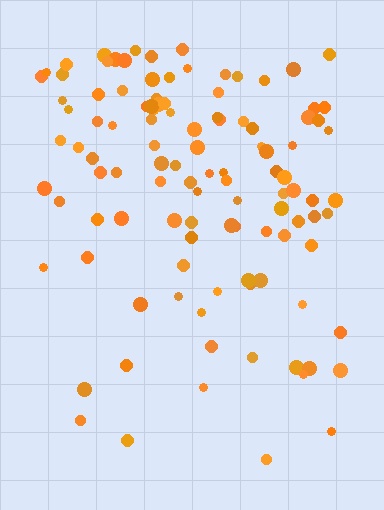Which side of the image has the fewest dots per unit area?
The bottom.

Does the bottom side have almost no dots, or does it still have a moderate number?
Still a moderate number, just noticeably fewer than the top.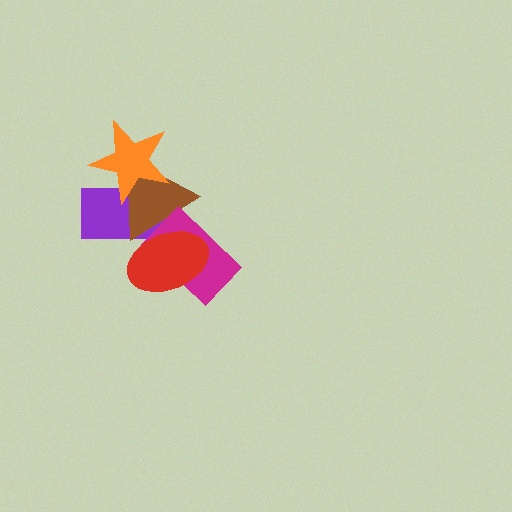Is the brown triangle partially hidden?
Yes, it is partially covered by another shape.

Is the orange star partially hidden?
No, no other shape covers it.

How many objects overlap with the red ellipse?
3 objects overlap with the red ellipse.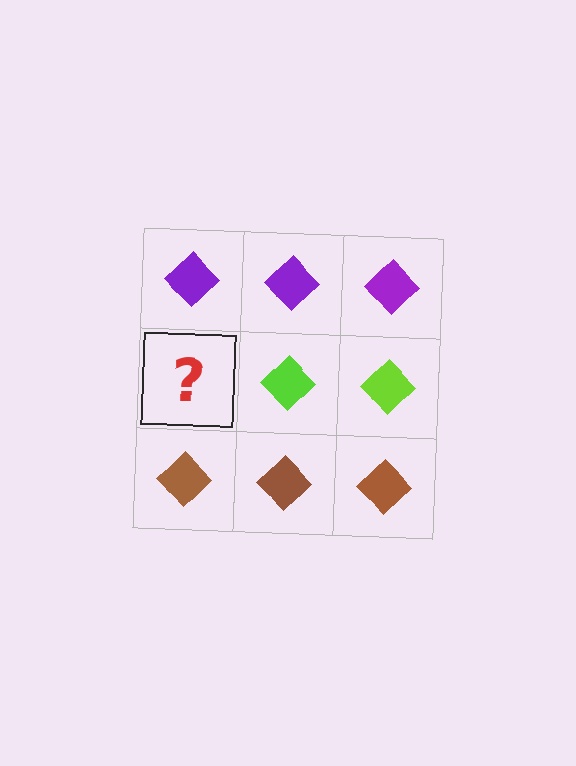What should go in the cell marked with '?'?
The missing cell should contain a lime diamond.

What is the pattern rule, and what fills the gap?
The rule is that each row has a consistent color. The gap should be filled with a lime diamond.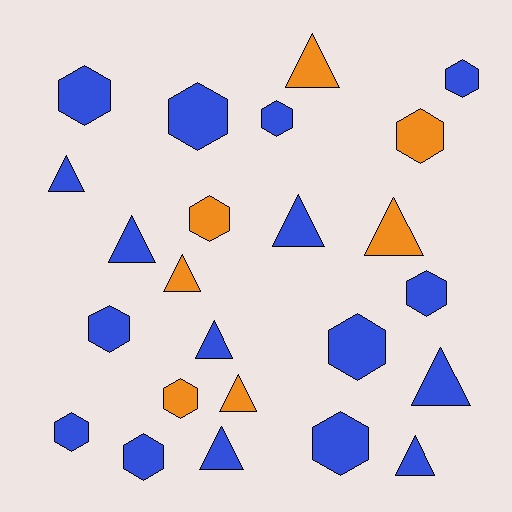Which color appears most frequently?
Blue, with 17 objects.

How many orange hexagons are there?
There are 3 orange hexagons.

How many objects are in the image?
There are 24 objects.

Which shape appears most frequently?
Hexagon, with 13 objects.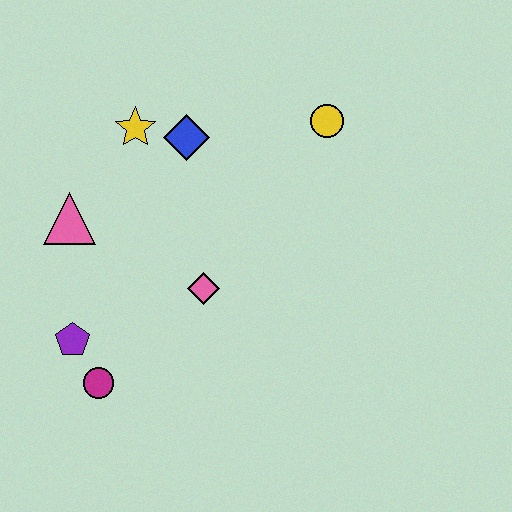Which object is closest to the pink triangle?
The yellow star is closest to the pink triangle.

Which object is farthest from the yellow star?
The magenta circle is farthest from the yellow star.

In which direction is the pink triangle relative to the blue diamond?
The pink triangle is to the left of the blue diamond.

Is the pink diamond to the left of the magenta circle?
No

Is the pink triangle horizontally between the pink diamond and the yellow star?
No